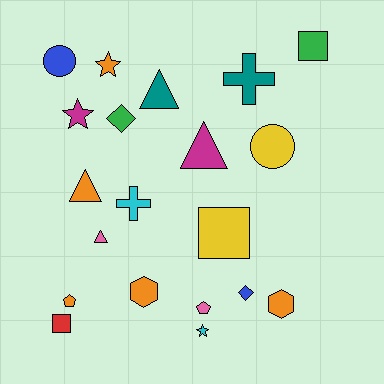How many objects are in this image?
There are 20 objects.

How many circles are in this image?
There are 2 circles.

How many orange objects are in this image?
There are 5 orange objects.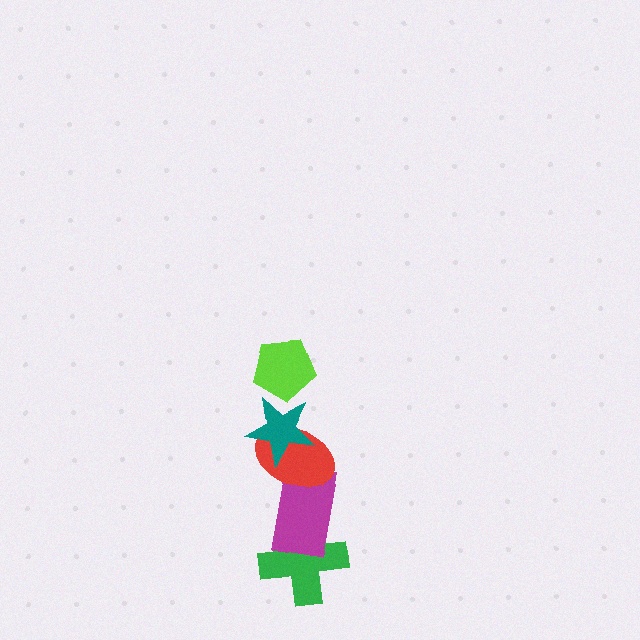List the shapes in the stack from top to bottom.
From top to bottom: the lime pentagon, the teal star, the red ellipse, the magenta rectangle, the green cross.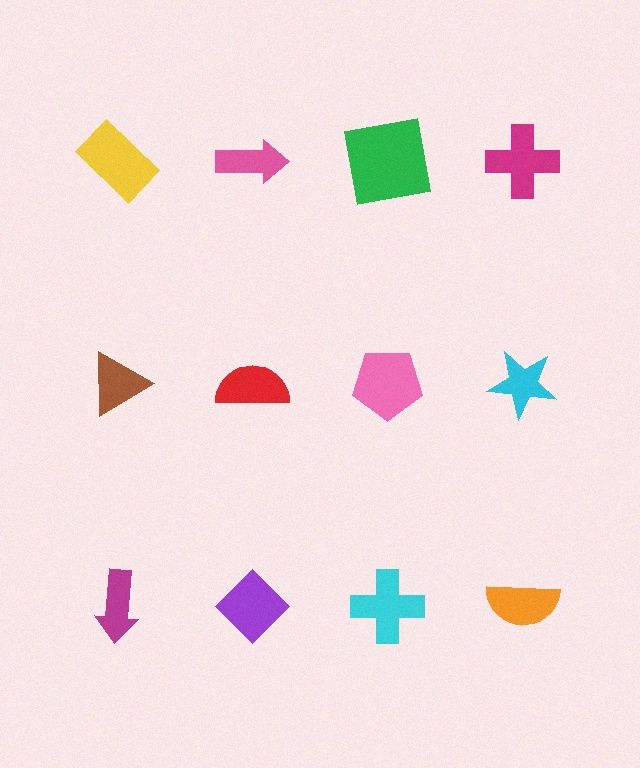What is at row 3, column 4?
An orange semicircle.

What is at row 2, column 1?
A brown triangle.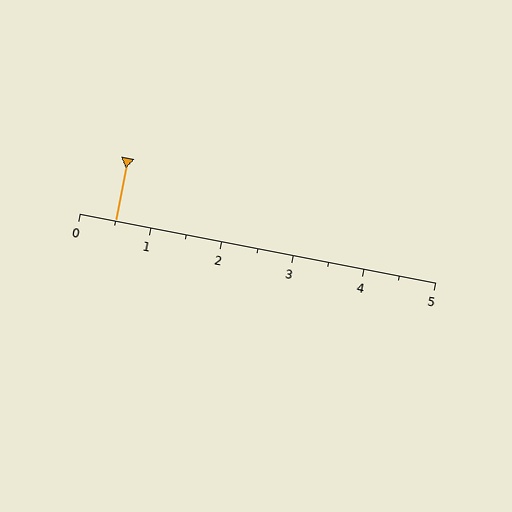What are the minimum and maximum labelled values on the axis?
The axis runs from 0 to 5.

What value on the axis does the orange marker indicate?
The marker indicates approximately 0.5.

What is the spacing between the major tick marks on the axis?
The major ticks are spaced 1 apart.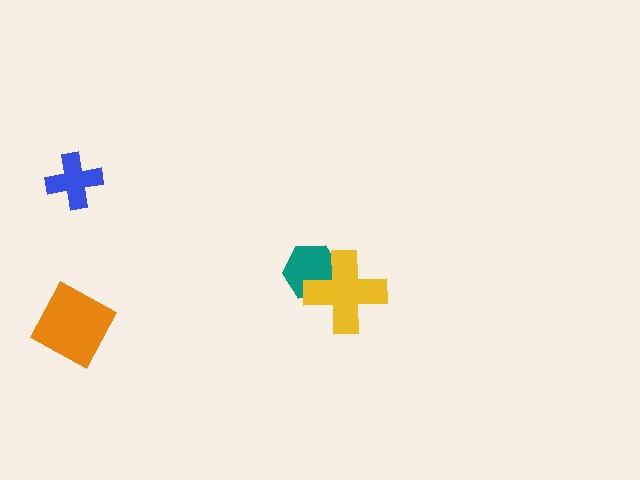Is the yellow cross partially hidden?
No, no other shape covers it.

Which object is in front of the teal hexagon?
The yellow cross is in front of the teal hexagon.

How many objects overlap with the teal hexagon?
1 object overlaps with the teal hexagon.